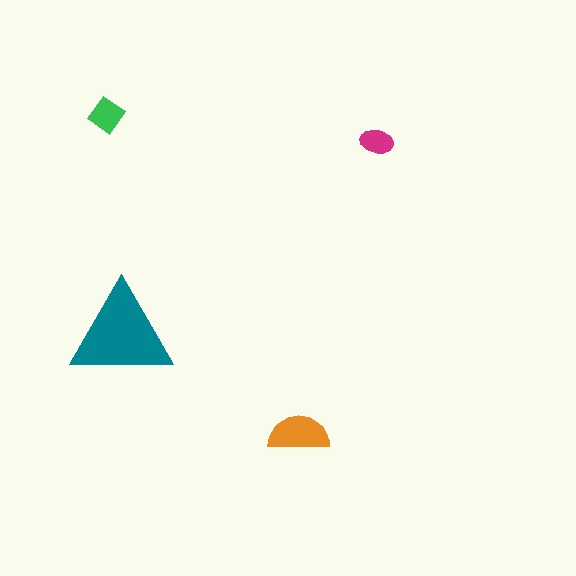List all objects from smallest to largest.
The magenta ellipse, the green diamond, the orange semicircle, the teal triangle.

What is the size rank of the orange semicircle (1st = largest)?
2nd.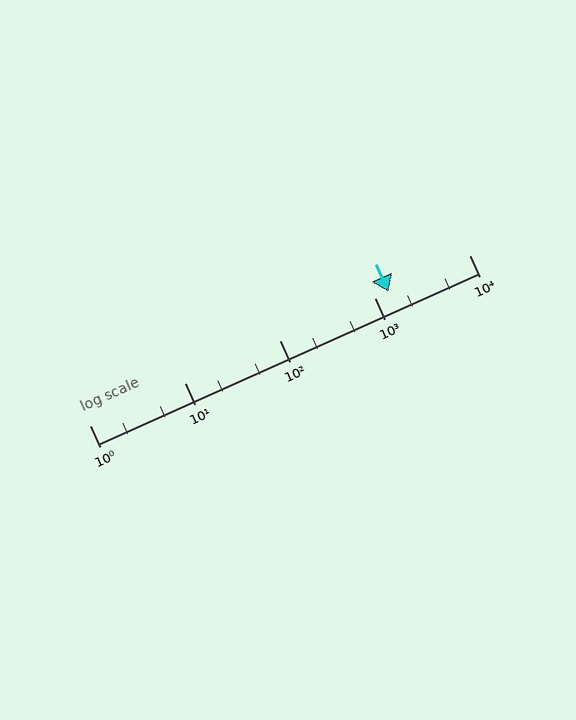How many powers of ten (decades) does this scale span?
The scale spans 4 decades, from 1 to 10000.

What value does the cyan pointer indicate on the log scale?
The pointer indicates approximately 1400.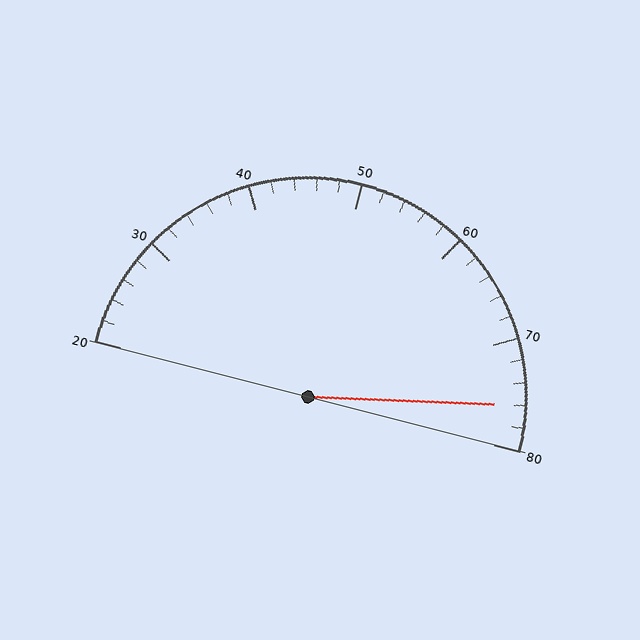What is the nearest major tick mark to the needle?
The nearest major tick mark is 80.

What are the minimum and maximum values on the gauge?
The gauge ranges from 20 to 80.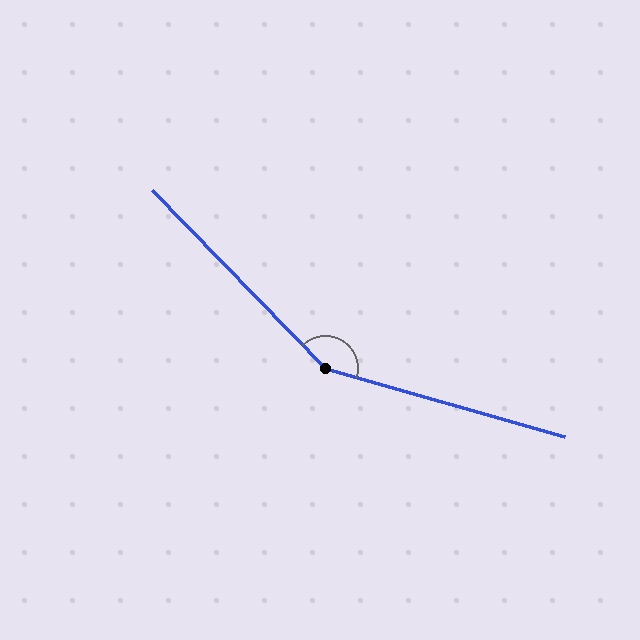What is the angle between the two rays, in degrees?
Approximately 150 degrees.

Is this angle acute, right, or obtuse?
It is obtuse.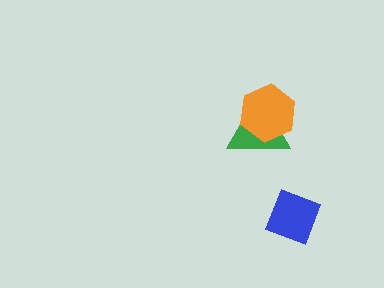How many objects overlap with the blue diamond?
0 objects overlap with the blue diamond.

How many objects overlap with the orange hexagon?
1 object overlaps with the orange hexagon.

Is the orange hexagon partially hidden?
No, no other shape covers it.